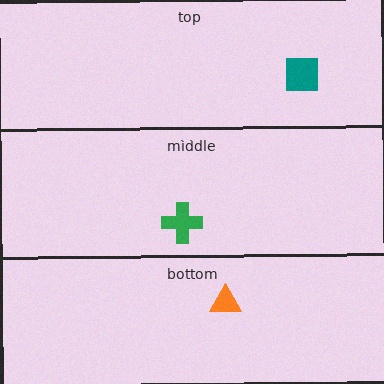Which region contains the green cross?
The middle region.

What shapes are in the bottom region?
The orange triangle.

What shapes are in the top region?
The teal square.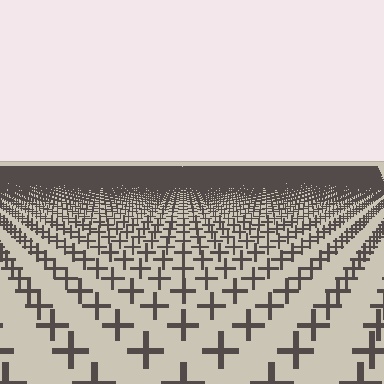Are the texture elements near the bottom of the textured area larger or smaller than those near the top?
Larger. Near the bottom, elements are closer to the viewer and appear at a bigger on-screen size.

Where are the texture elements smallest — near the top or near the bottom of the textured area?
Near the top.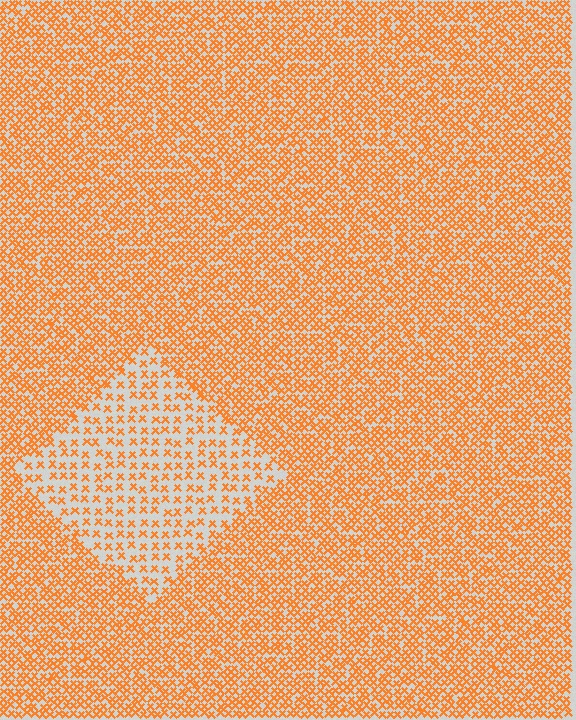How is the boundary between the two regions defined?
The boundary is defined by a change in element density (approximately 2.2x ratio). All elements are the same color, size, and shape.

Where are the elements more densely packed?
The elements are more densely packed outside the diamond boundary.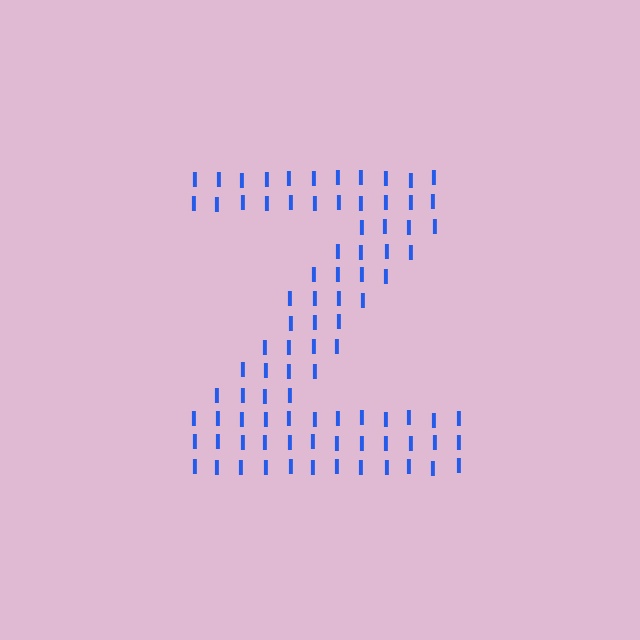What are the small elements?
The small elements are letter I's.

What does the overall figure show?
The overall figure shows the letter Z.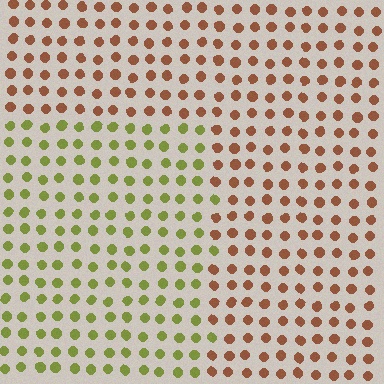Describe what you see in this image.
The image is filled with small brown elements in a uniform arrangement. A rectangle-shaped region is visible where the elements are tinted to a slightly different hue, forming a subtle color boundary.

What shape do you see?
I see a rectangle.